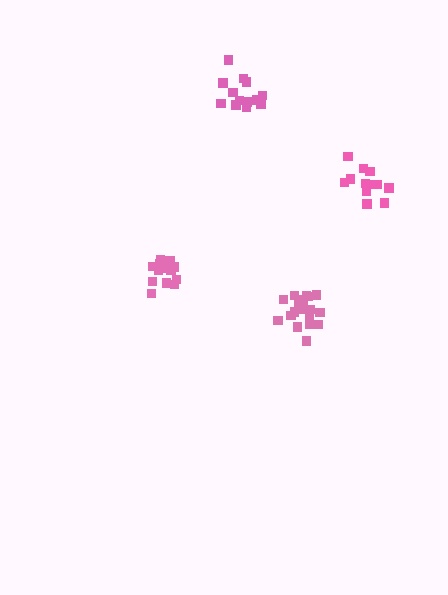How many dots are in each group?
Group 1: 15 dots, Group 2: 13 dots, Group 3: 12 dots, Group 4: 18 dots (58 total).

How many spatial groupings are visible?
There are 4 spatial groupings.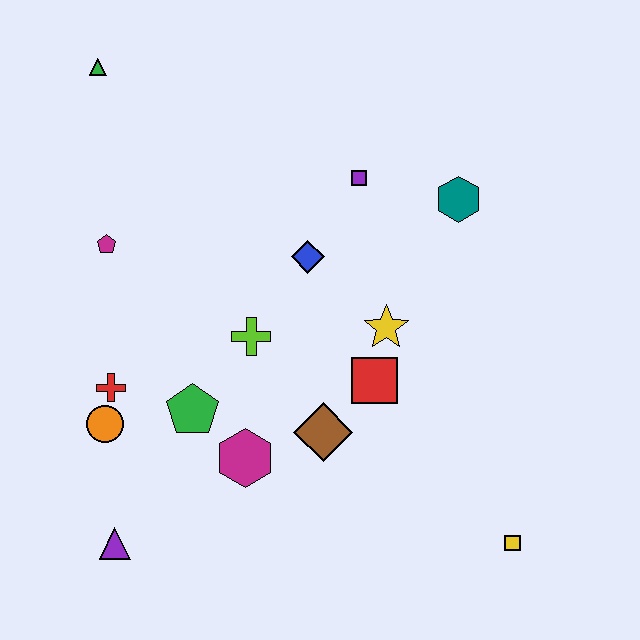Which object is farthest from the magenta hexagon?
The green triangle is farthest from the magenta hexagon.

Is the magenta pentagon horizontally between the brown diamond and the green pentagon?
No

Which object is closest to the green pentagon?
The magenta hexagon is closest to the green pentagon.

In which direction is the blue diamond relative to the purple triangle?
The blue diamond is above the purple triangle.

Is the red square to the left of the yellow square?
Yes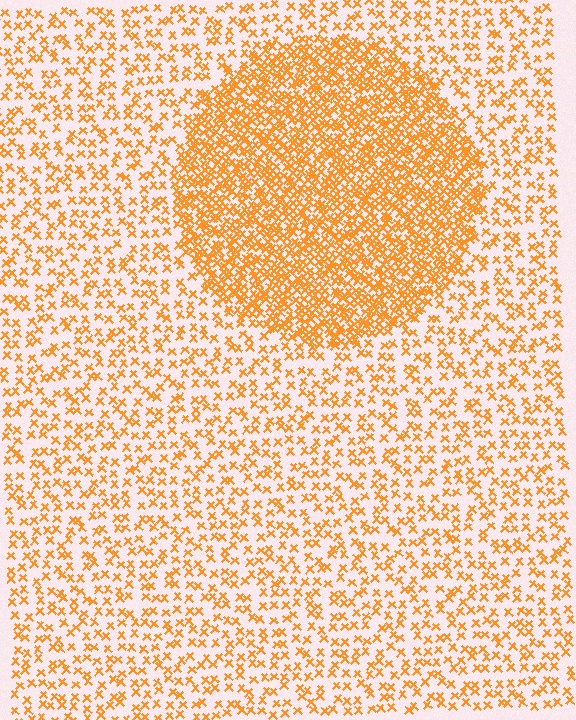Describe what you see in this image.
The image contains small orange elements arranged at two different densities. A circle-shaped region is visible where the elements are more densely packed than the surrounding area.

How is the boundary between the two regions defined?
The boundary is defined by a change in element density (approximately 2.5x ratio). All elements are the same color, size, and shape.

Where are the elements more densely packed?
The elements are more densely packed inside the circle boundary.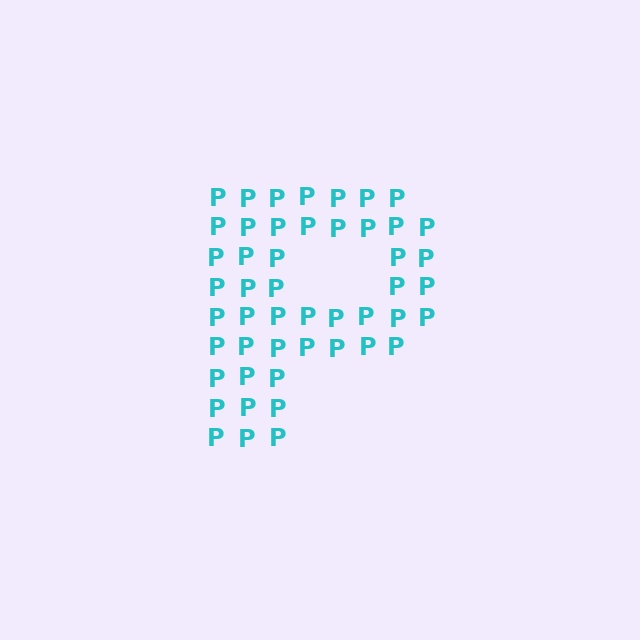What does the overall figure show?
The overall figure shows the letter P.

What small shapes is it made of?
It is made of small letter P's.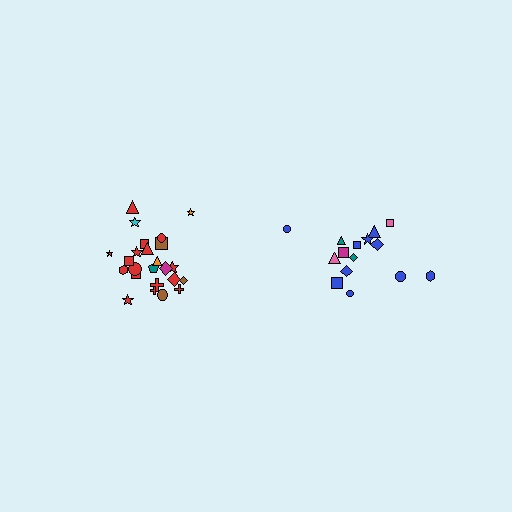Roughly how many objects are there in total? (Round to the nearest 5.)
Roughly 40 objects in total.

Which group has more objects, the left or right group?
The left group.